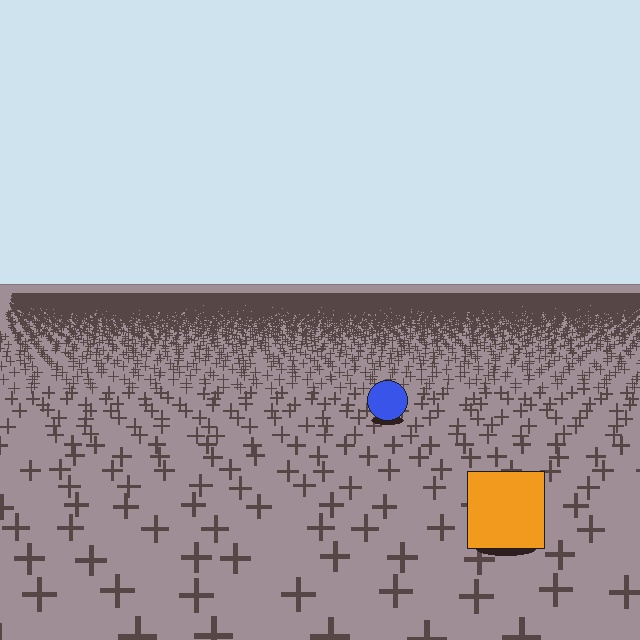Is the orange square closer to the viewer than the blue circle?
Yes. The orange square is closer — you can tell from the texture gradient: the ground texture is coarser near it.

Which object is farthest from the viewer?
The blue circle is farthest from the viewer. It appears smaller and the ground texture around it is denser.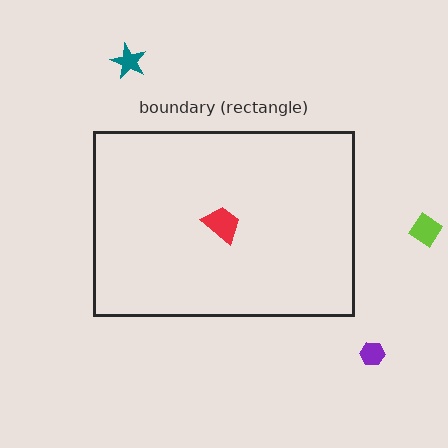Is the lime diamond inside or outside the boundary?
Outside.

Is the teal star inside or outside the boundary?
Outside.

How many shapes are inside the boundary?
1 inside, 3 outside.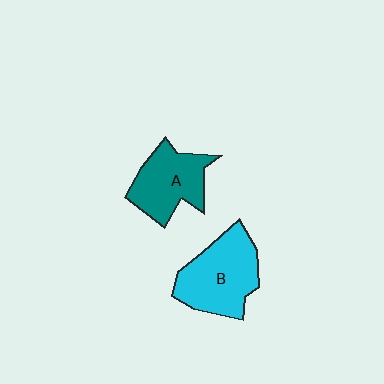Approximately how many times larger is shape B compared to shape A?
Approximately 1.2 times.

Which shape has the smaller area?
Shape A (teal).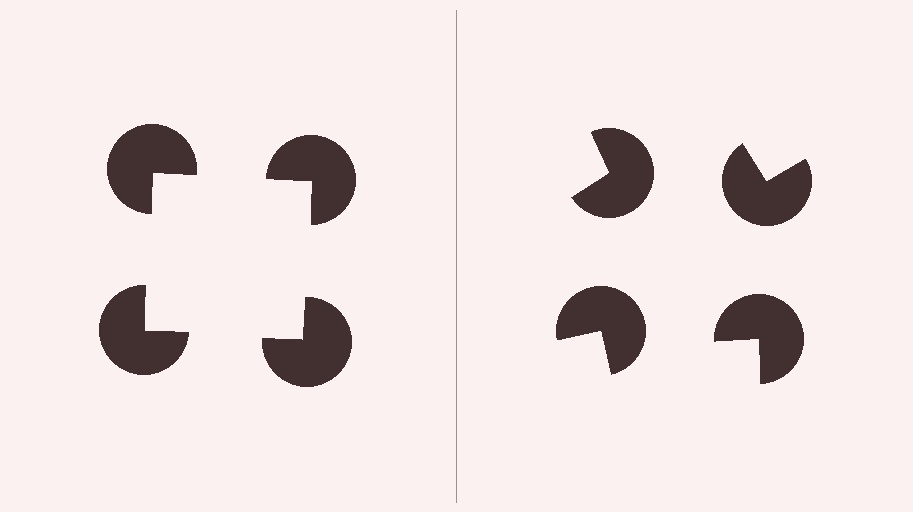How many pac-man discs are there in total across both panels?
8 — 4 on each side.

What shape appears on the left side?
An illusory square.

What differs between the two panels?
The pac-man discs are positioned identically on both sides; only the wedge orientations differ. On the left they align to a square; on the right they are misaligned.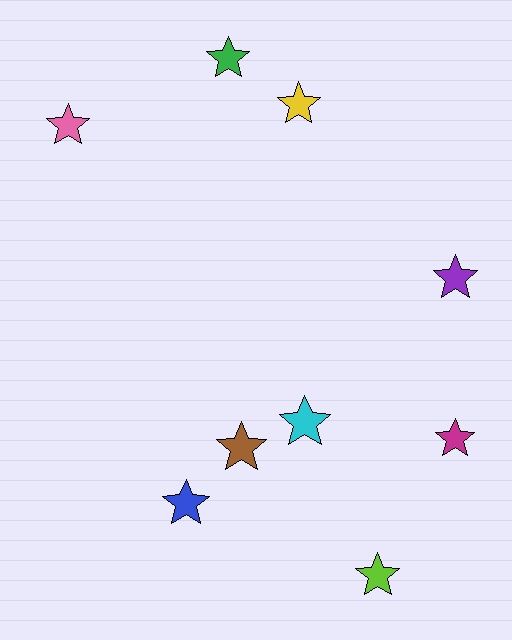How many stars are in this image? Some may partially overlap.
There are 9 stars.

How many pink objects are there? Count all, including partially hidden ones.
There is 1 pink object.